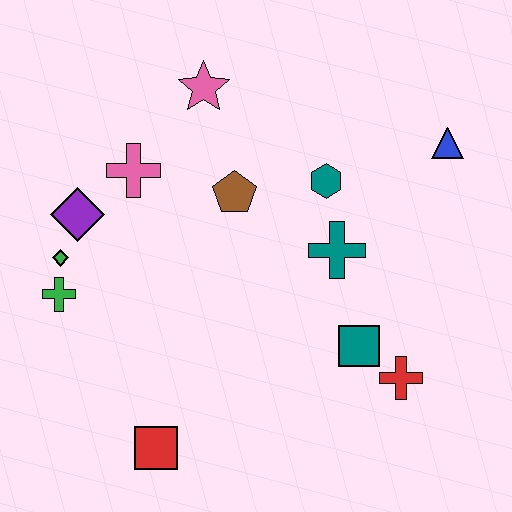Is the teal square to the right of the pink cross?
Yes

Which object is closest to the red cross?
The teal square is closest to the red cross.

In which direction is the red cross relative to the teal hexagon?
The red cross is below the teal hexagon.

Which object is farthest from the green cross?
The blue triangle is farthest from the green cross.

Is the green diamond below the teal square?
No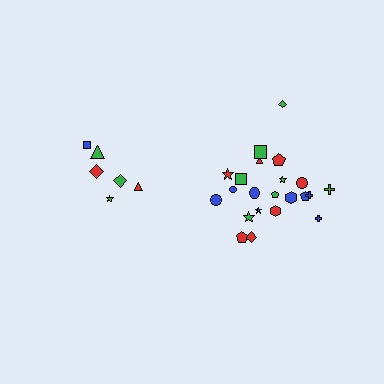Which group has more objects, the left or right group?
The right group.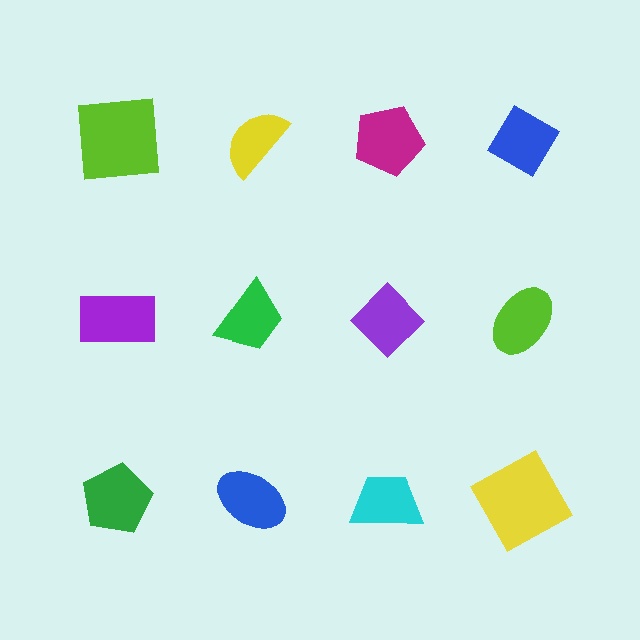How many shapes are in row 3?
4 shapes.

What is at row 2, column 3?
A purple diamond.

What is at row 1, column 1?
A lime square.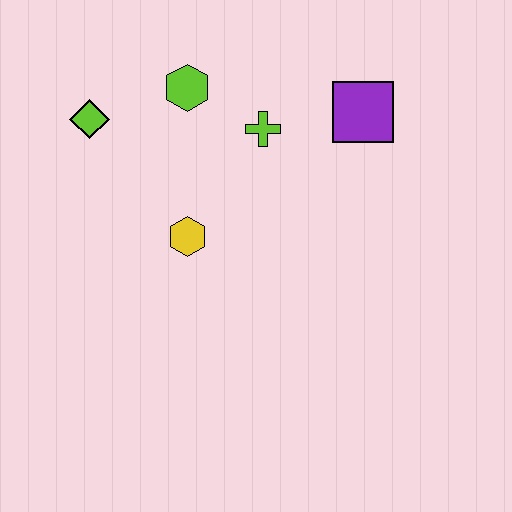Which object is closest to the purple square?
The lime cross is closest to the purple square.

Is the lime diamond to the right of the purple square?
No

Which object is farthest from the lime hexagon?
The purple square is farthest from the lime hexagon.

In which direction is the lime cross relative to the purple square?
The lime cross is to the left of the purple square.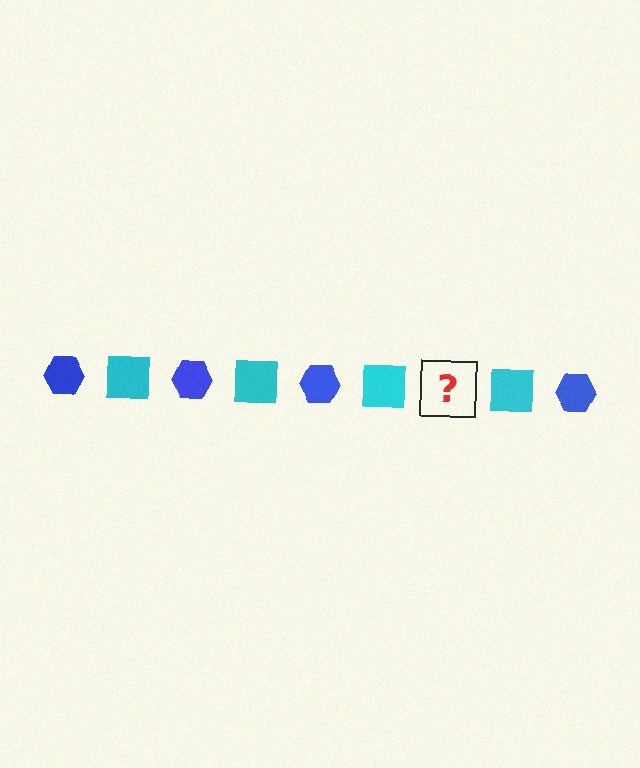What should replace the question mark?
The question mark should be replaced with a blue hexagon.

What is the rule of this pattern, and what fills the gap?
The rule is that the pattern alternates between blue hexagon and cyan square. The gap should be filled with a blue hexagon.